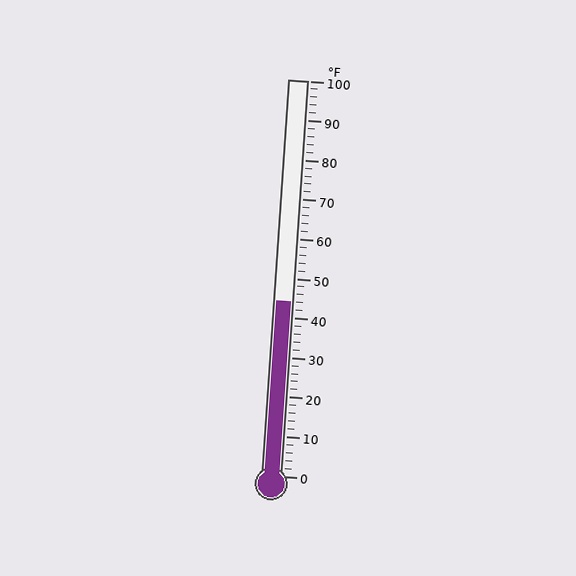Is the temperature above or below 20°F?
The temperature is above 20°F.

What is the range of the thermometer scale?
The thermometer scale ranges from 0°F to 100°F.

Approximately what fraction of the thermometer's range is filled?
The thermometer is filled to approximately 45% of its range.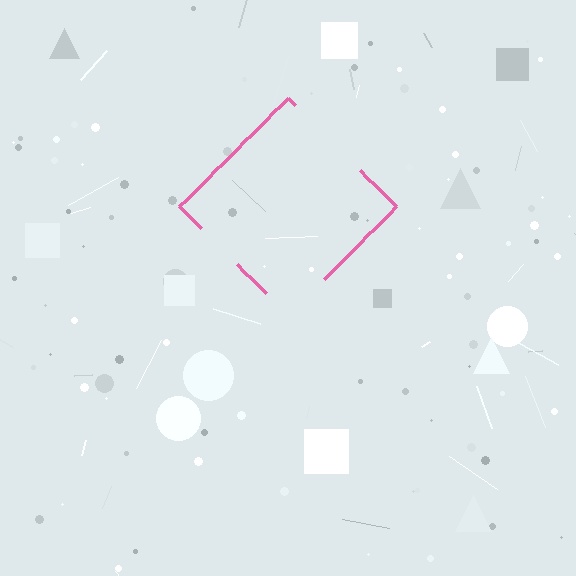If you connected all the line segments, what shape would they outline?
They would outline a diamond.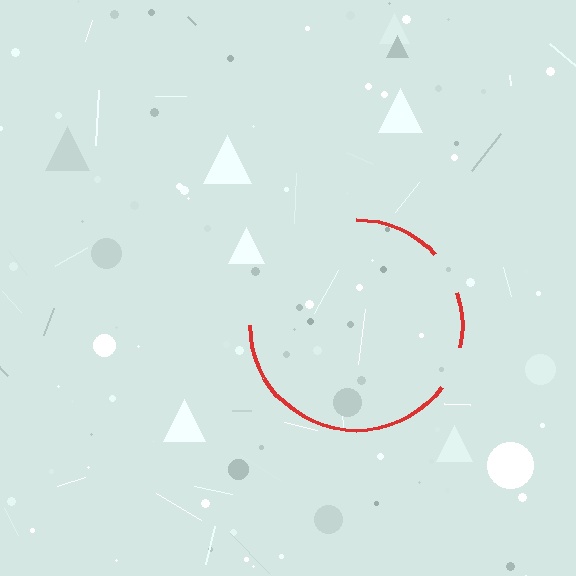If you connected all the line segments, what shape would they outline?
They would outline a circle.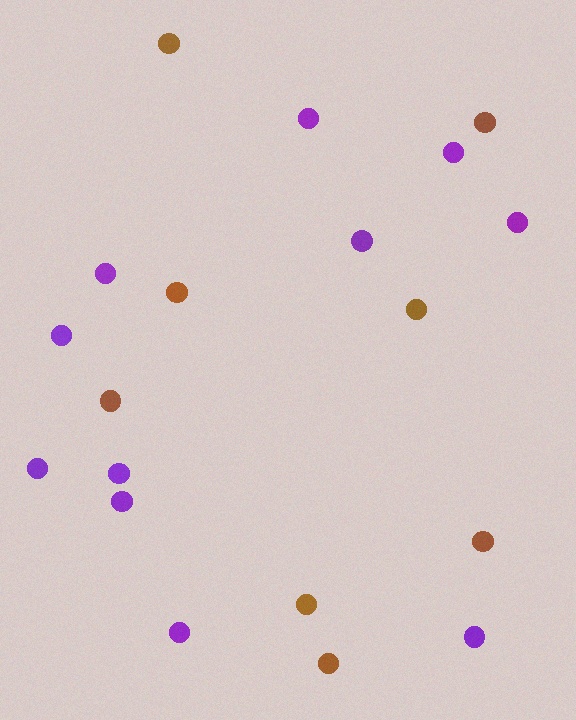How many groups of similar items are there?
There are 2 groups: one group of brown circles (8) and one group of purple circles (11).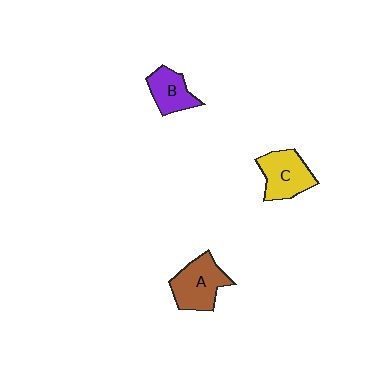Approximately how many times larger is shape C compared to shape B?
Approximately 1.3 times.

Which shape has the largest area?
Shape A (brown).